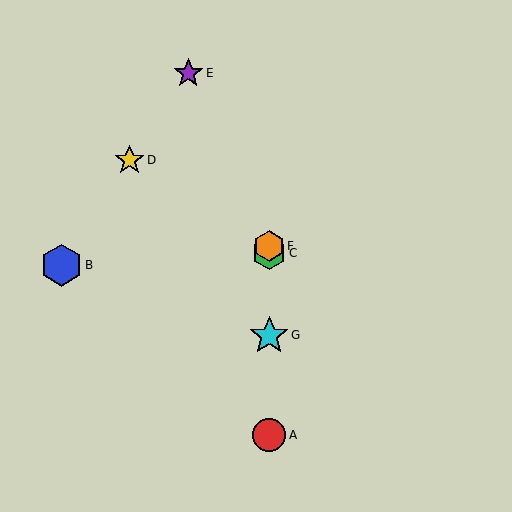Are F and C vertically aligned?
Yes, both are at x≈269.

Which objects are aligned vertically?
Objects A, C, F, G are aligned vertically.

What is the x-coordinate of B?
Object B is at x≈61.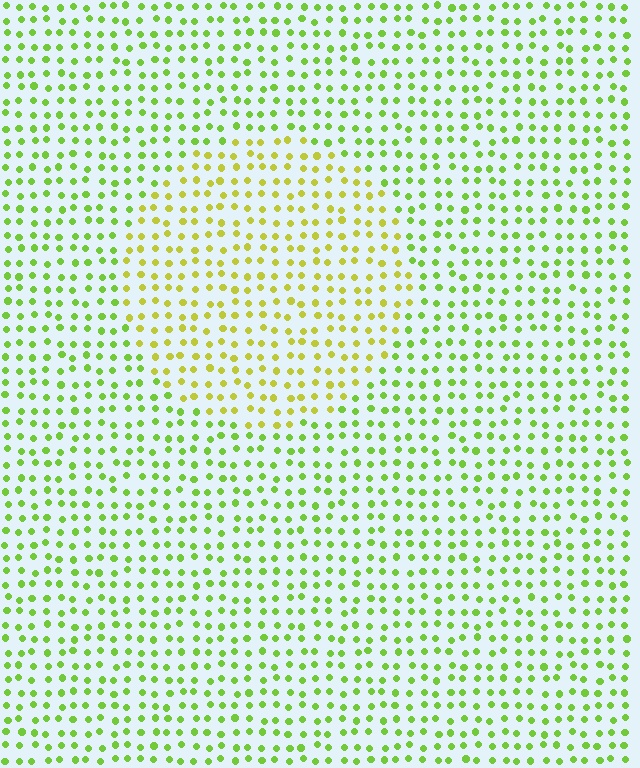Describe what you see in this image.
The image is filled with small lime elements in a uniform arrangement. A circle-shaped region is visible where the elements are tinted to a slightly different hue, forming a subtle color boundary.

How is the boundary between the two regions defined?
The boundary is defined purely by a slight shift in hue (about 32 degrees). Spacing, size, and orientation are identical on both sides.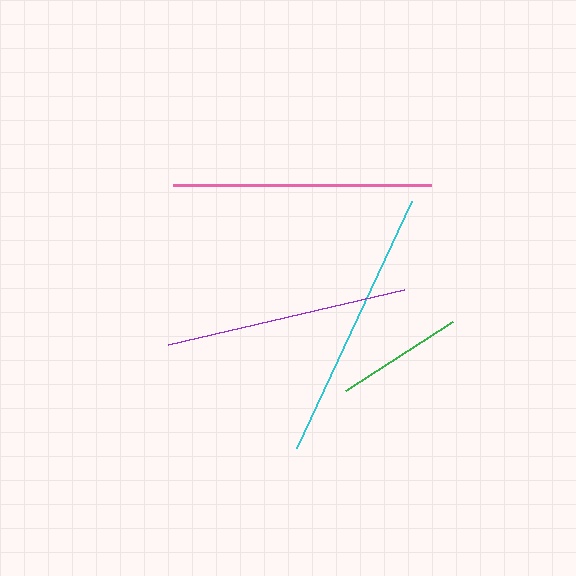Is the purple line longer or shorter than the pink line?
The pink line is longer than the purple line.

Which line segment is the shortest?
The green line is the shortest at approximately 127 pixels.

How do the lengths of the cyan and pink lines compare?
The cyan and pink lines are approximately the same length.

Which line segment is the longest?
The cyan line is the longest at approximately 272 pixels.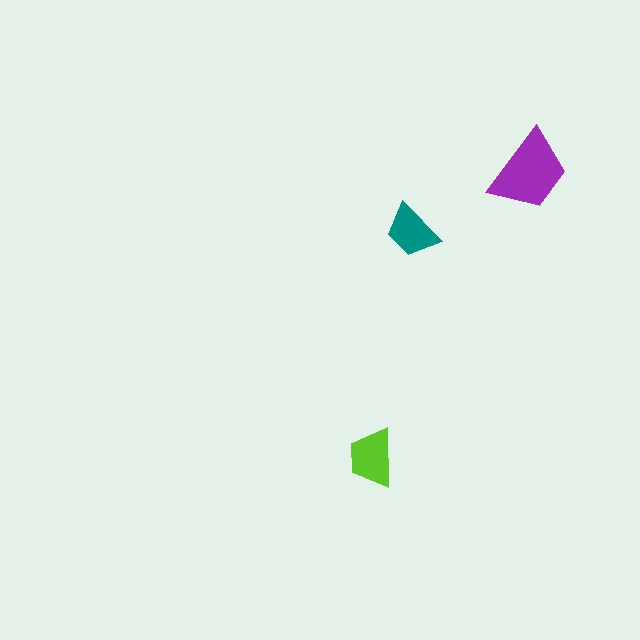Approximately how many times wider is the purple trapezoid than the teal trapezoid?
About 1.5 times wider.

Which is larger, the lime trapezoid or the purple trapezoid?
The purple one.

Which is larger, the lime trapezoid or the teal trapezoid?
The lime one.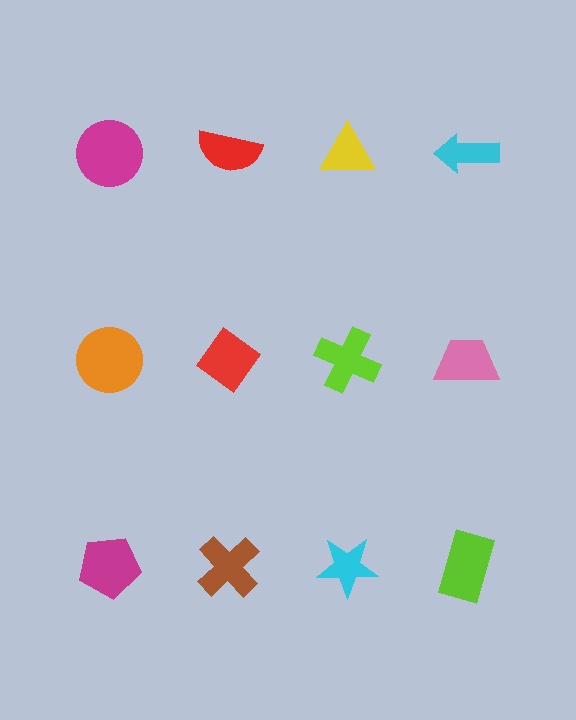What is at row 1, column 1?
A magenta circle.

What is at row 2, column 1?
An orange circle.